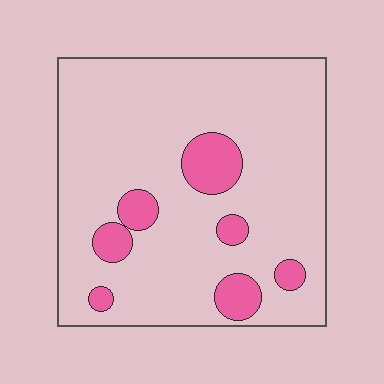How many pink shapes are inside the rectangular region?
7.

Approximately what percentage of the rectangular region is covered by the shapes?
Approximately 15%.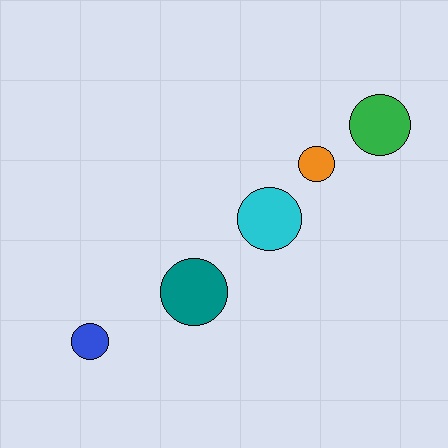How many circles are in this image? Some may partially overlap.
There are 5 circles.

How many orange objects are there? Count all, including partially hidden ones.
There is 1 orange object.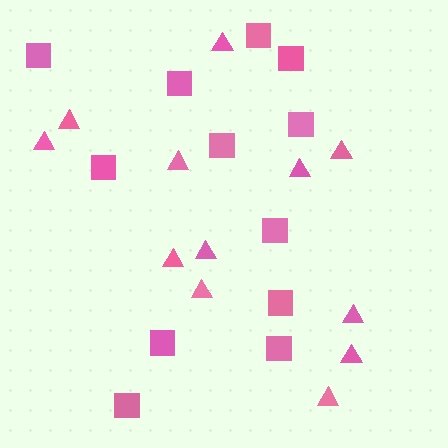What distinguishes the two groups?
There are 2 groups: one group of squares (12) and one group of triangles (12).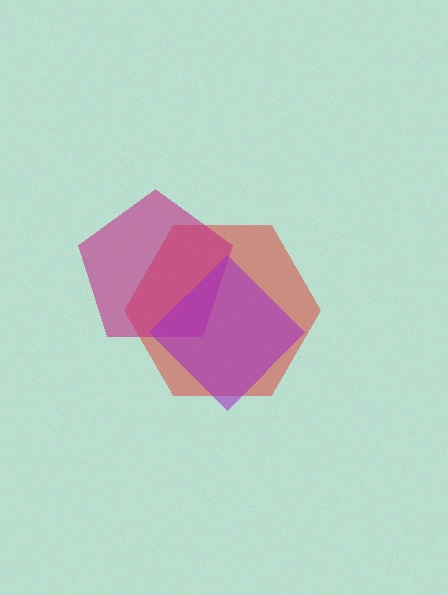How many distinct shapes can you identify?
There are 3 distinct shapes: a red hexagon, a magenta pentagon, a purple diamond.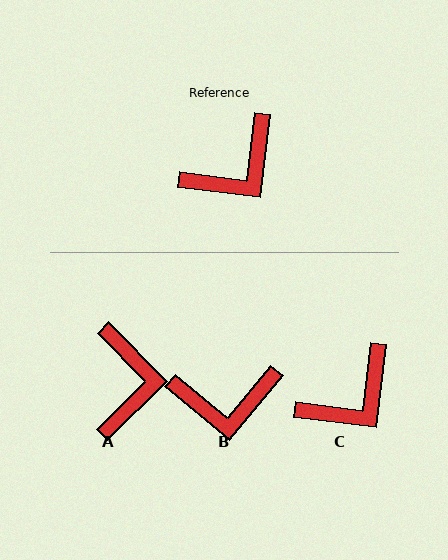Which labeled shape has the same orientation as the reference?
C.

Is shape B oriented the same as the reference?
No, it is off by about 33 degrees.